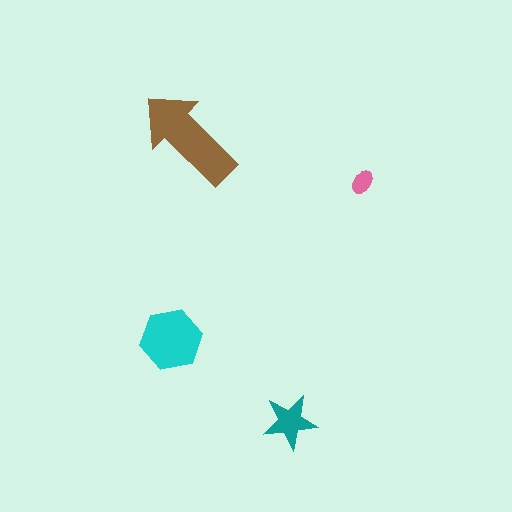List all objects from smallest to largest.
The pink ellipse, the teal star, the cyan hexagon, the brown arrow.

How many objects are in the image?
There are 4 objects in the image.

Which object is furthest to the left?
The cyan hexagon is leftmost.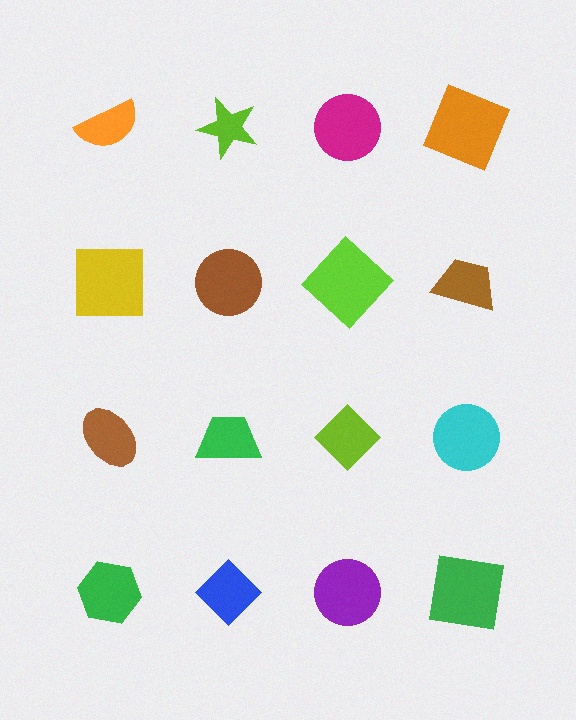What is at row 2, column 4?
A brown trapezoid.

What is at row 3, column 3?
A lime diamond.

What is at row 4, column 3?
A purple circle.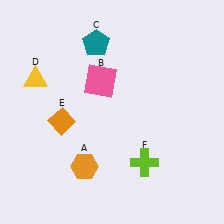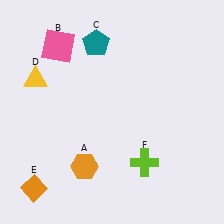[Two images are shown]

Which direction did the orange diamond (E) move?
The orange diamond (E) moved down.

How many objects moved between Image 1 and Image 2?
2 objects moved between the two images.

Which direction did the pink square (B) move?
The pink square (B) moved left.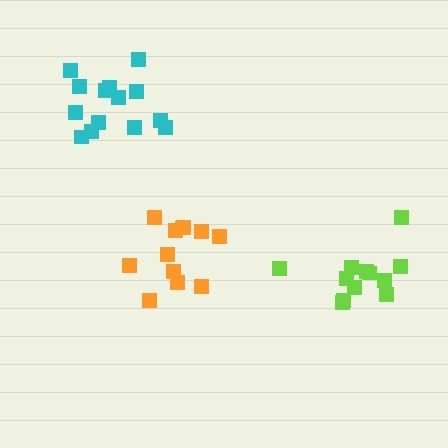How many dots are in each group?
Group 1: 12 dots, Group 2: 12 dots, Group 3: 14 dots (38 total).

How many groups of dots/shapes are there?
There are 3 groups.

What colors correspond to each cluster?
The clusters are colored: orange, lime, cyan.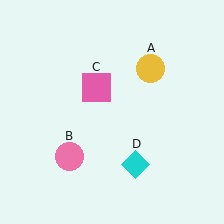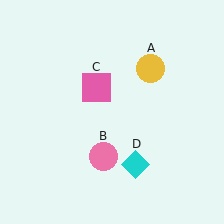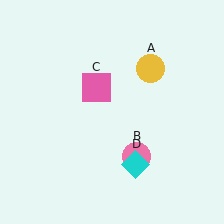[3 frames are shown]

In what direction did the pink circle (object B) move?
The pink circle (object B) moved right.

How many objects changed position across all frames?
1 object changed position: pink circle (object B).